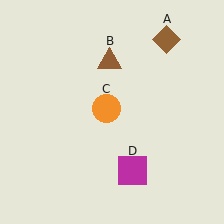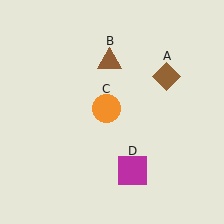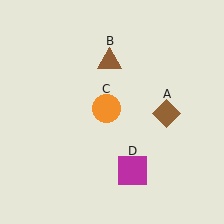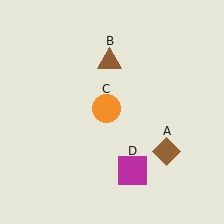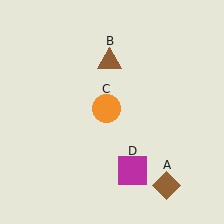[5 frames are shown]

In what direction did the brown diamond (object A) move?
The brown diamond (object A) moved down.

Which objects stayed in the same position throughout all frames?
Brown triangle (object B) and orange circle (object C) and magenta square (object D) remained stationary.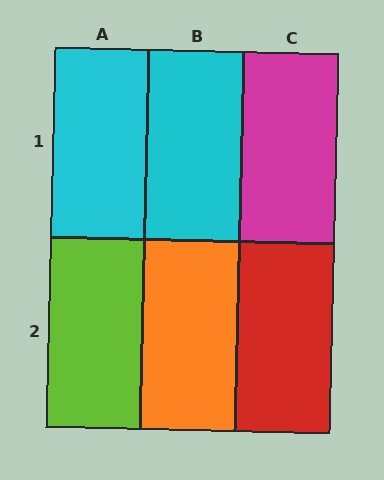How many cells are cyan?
2 cells are cyan.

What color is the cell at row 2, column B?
Orange.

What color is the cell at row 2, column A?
Lime.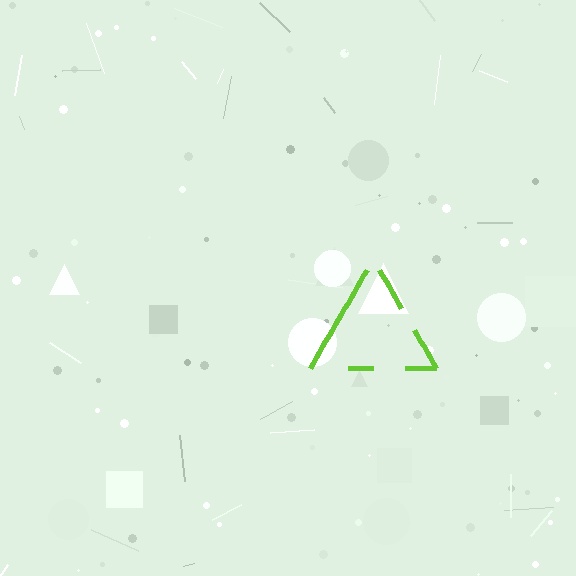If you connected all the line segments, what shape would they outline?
They would outline a triangle.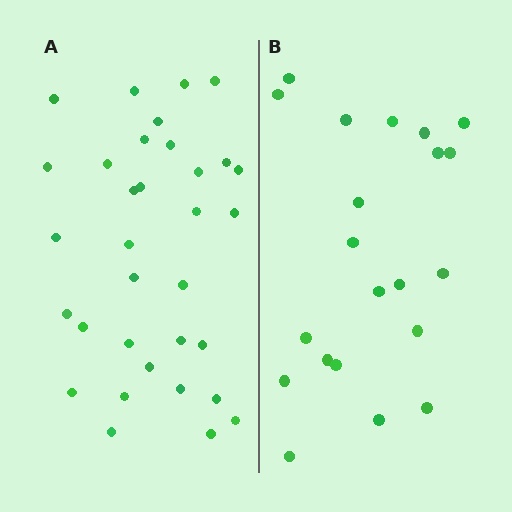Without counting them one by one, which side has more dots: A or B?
Region A (the left region) has more dots.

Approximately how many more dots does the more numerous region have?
Region A has roughly 12 or so more dots than region B.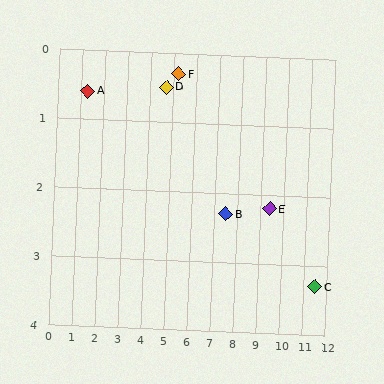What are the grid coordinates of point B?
Point B is at approximately (7.5, 2.3).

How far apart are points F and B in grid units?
Points F and B are about 3.0 grid units apart.